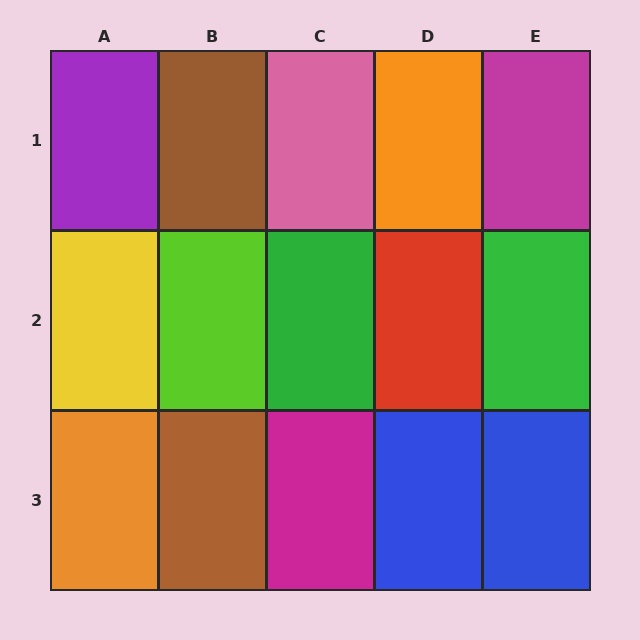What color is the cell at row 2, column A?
Yellow.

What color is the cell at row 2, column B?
Lime.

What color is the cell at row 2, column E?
Green.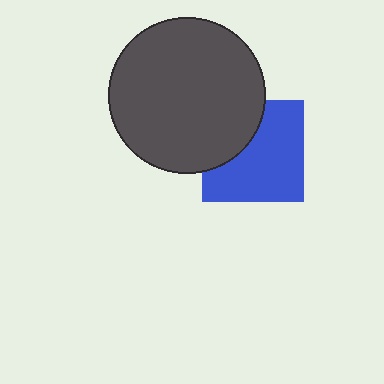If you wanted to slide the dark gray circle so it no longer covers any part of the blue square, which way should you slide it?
Slide it toward the upper-left — that is the most direct way to separate the two shapes.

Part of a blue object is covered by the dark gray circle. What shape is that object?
It is a square.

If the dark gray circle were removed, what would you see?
You would see the complete blue square.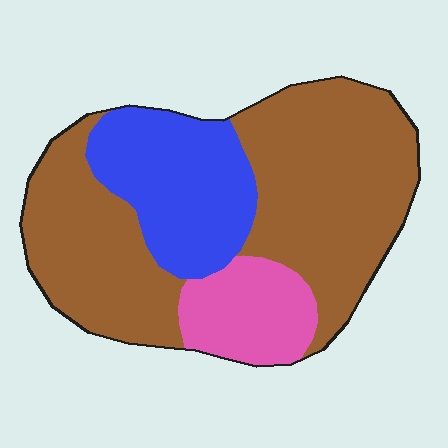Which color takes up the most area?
Brown, at roughly 60%.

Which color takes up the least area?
Pink, at roughly 15%.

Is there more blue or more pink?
Blue.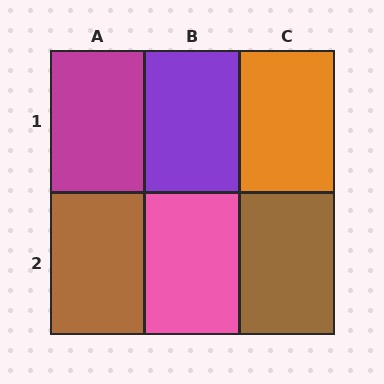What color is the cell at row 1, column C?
Orange.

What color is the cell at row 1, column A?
Magenta.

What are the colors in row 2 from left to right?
Brown, pink, brown.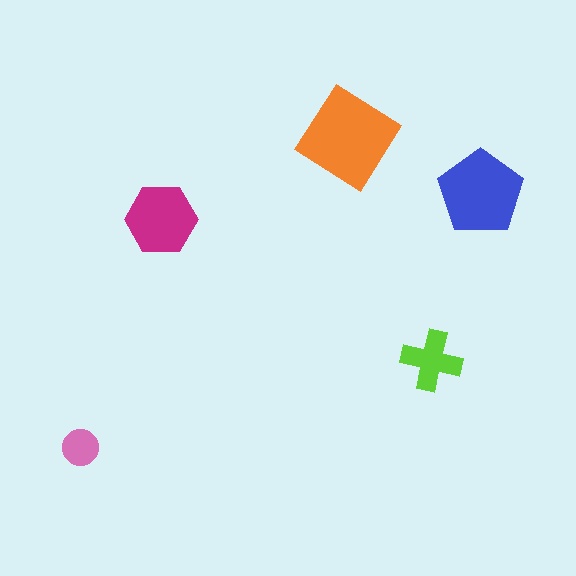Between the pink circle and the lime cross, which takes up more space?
The lime cross.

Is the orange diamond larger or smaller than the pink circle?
Larger.